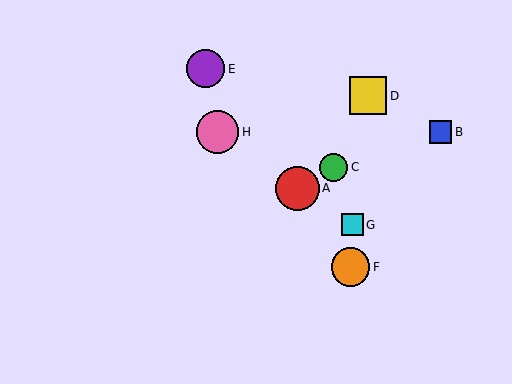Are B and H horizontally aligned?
Yes, both are at y≈132.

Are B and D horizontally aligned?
No, B is at y≈132 and D is at y≈96.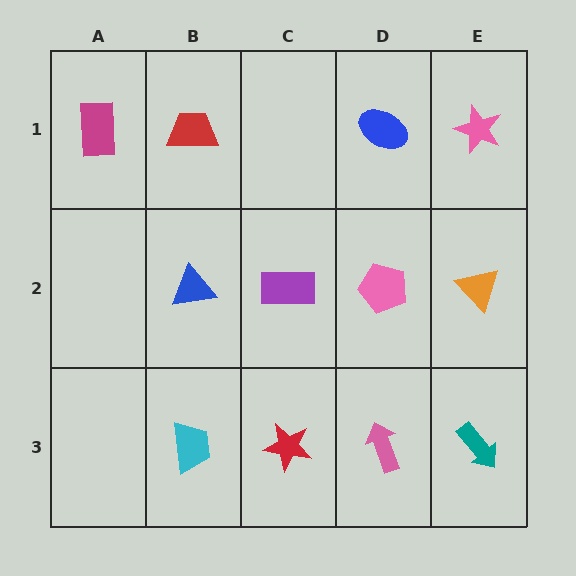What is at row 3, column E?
A teal arrow.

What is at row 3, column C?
A red star.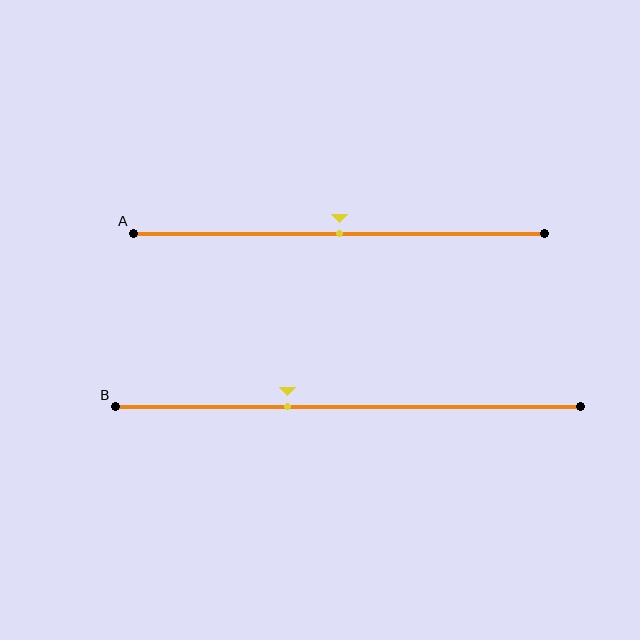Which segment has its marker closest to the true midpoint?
Segment A has its marker closest to the true midpoint.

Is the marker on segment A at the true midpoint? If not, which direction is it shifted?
Yes, the marker on segment A is at the true midpoint.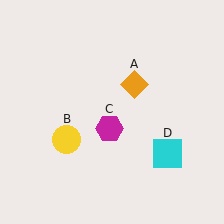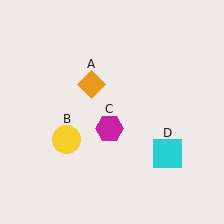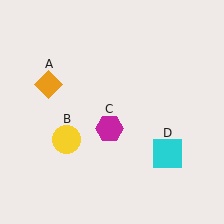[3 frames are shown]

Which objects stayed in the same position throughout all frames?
Yellow circle (object B) and magenta hexagon (object C) and cyan square (object D) remained stationary.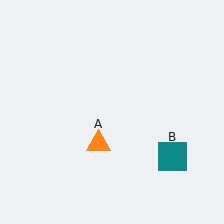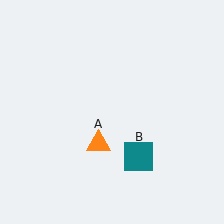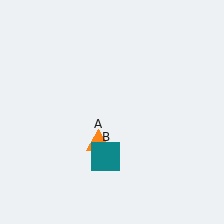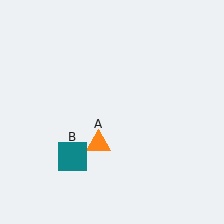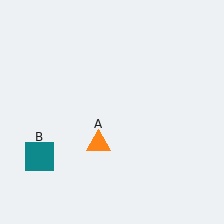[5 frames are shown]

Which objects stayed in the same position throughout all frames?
Orange triangle (object A) remained stationary.